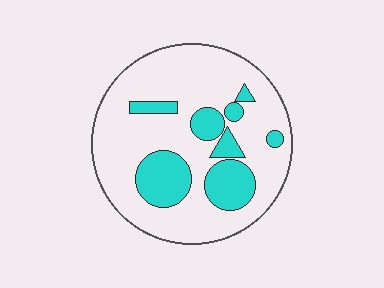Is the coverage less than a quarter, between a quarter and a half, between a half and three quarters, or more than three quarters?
Less than a quarter.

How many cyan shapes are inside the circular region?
8.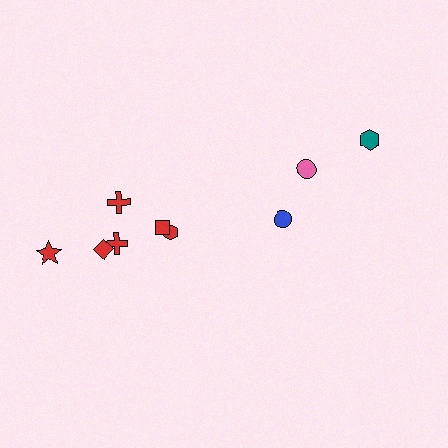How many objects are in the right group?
There are 3 objects.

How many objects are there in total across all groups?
There are 9 objects.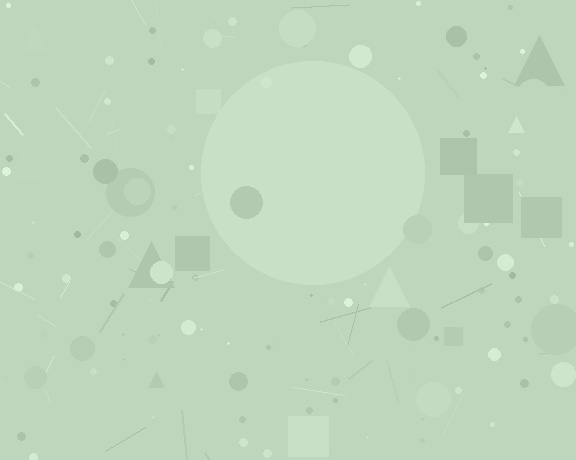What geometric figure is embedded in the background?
A circle is embedded in the background.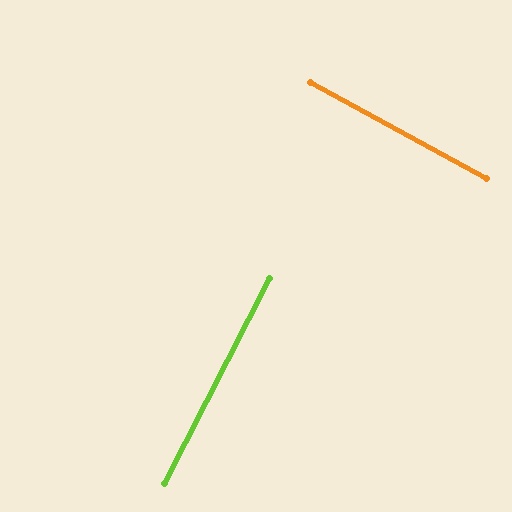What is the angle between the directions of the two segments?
Approximately 89 degrees.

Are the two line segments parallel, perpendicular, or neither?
Perpendicular — they meet at approximately 89°.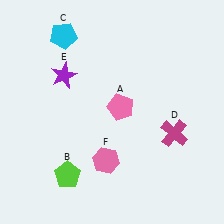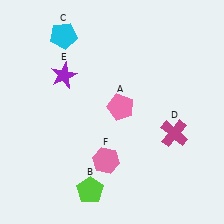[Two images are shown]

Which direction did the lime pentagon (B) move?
The lime pentagon (B) moved right.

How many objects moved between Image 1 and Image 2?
1 object moved between the two images.